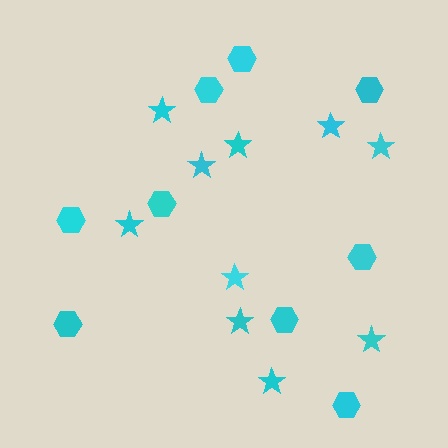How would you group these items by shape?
There are 2 groups: one group of stars (10) and one group of hexagons (9).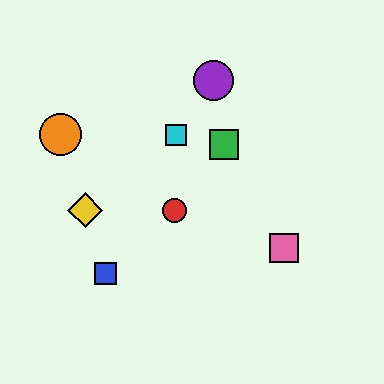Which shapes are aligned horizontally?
The red circle, the yellow diamond are aligned horizontally.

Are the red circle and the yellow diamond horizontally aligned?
Yes, both are at y≈210.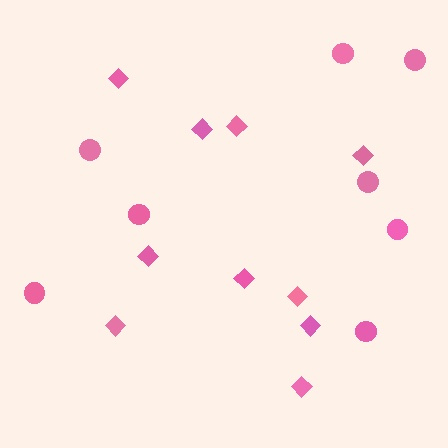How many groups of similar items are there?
There are 2 groups: one group of diamonds (10) and one group of circles (8).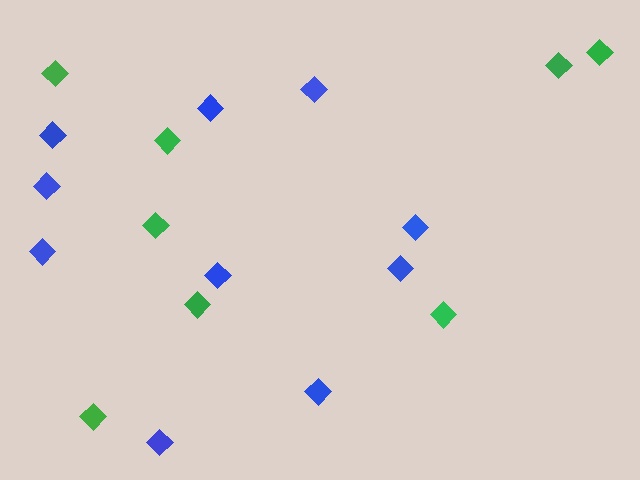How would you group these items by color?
There are 2 groups: one group of green diamonds (8) and one group of blue diamonds (10).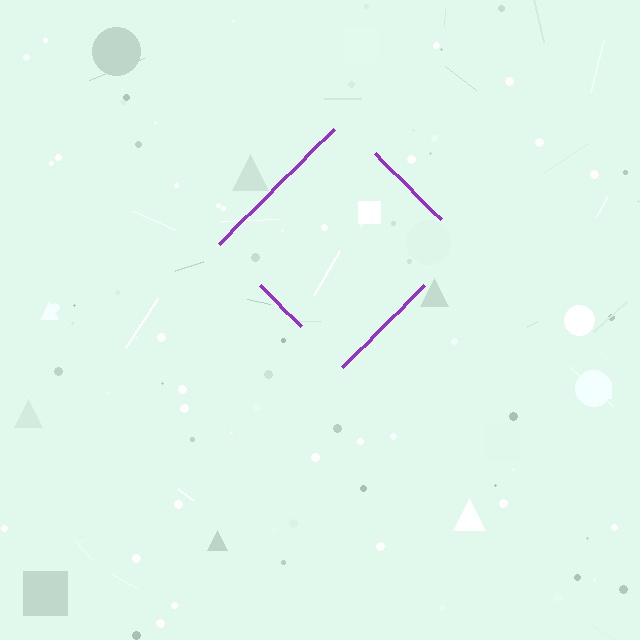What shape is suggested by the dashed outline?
The dashed outline suggests a diamond.